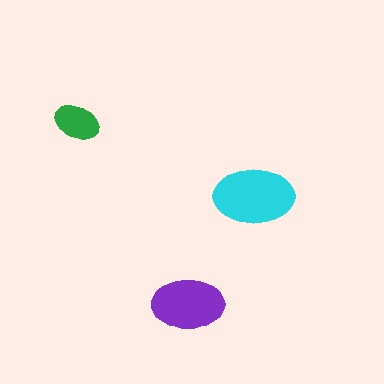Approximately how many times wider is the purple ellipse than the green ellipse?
About 1.5 times wider.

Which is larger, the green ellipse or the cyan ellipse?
The cyan one.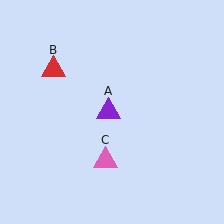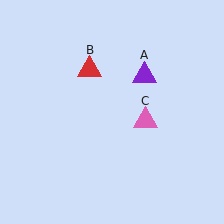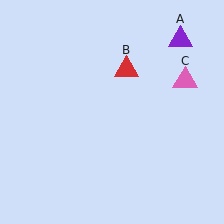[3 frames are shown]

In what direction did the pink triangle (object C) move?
The pink triangle (object C) moved up and to the right.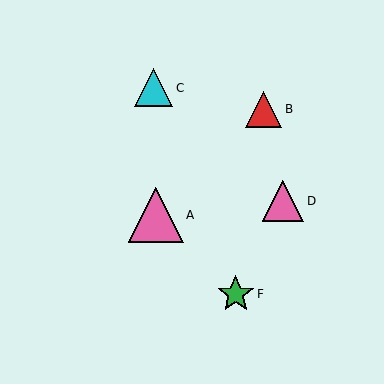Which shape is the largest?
The pink triangle (labeled A) is the largest.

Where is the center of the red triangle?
The center of the red triangle is at (263, 109).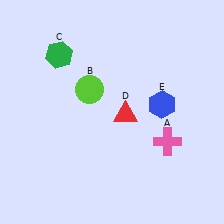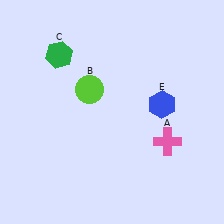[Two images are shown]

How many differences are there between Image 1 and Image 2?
There is 1 difference between the two images.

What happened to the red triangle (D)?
The red triangle (D) was removed in Image 2. It was in the bottom-right area of Image 1.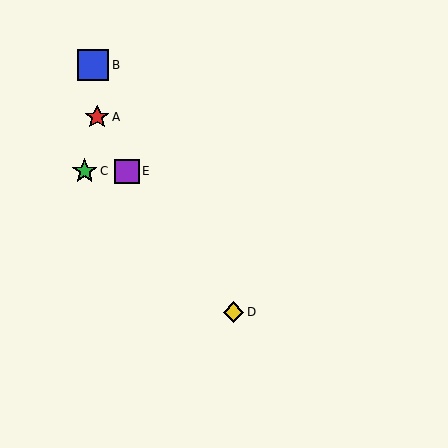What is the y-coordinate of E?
Object E is at y≈171.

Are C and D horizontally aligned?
No, C is at y≈171 and D is at y≈312.